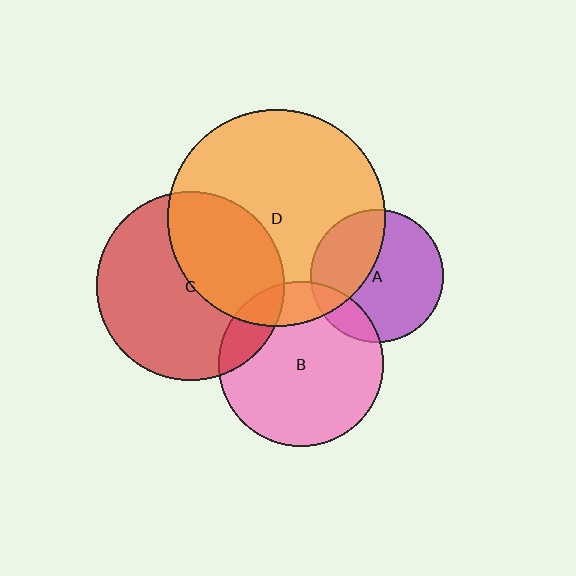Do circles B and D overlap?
Yes.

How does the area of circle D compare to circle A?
Approximately 2.7 times.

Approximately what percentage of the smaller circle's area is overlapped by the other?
Approximately 15%.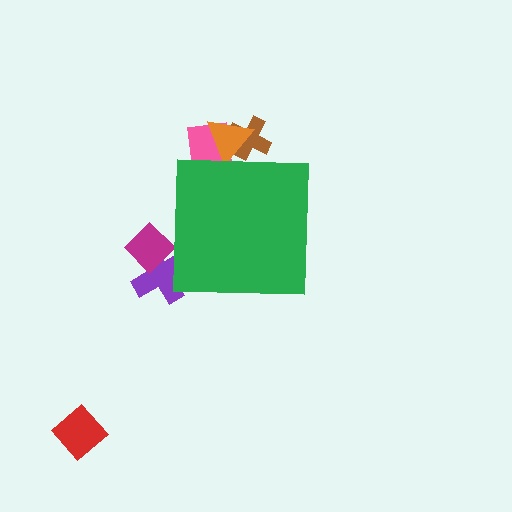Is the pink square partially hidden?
Yes, the pink square is partially hidden behind the green square.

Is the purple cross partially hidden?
Yes, the purple cross is partially hidden behind the green square.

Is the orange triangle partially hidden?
Yes, the orange triangle is partially hidden behind the green square.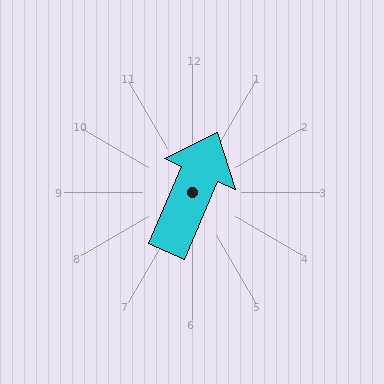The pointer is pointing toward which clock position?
Roughly 1 o'clock.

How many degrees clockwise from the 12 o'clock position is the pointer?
Approximately 23 degrees.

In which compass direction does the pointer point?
Northeast.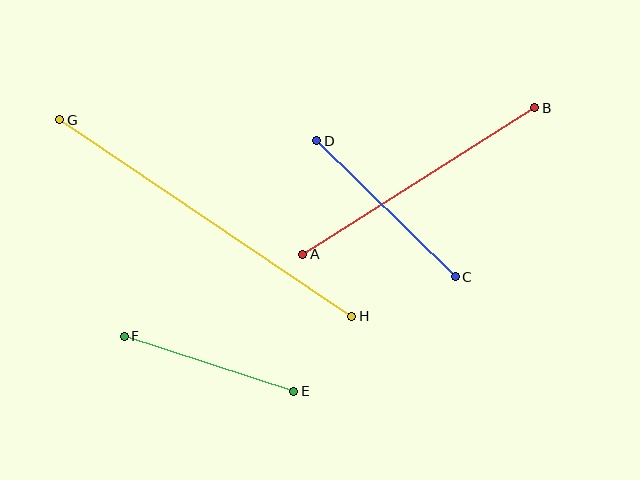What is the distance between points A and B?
The distance is approximately 274 pixels.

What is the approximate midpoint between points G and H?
The midpoint is at approximately (206, 218) pixels.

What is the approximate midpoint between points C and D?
The midpoint is at approximately (386, 209) pixels.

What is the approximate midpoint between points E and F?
The midpoint is at approximately (209, 364) pixels.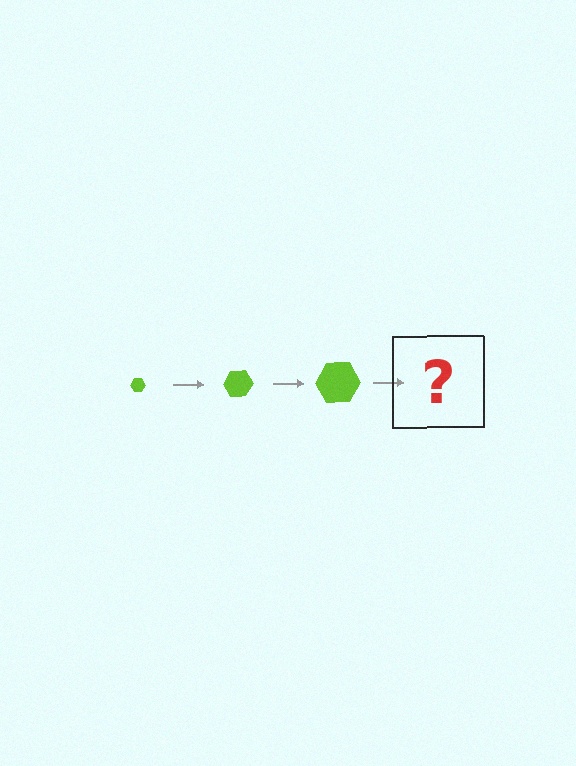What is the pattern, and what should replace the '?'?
The pattern is that the hexagon gets progressively larger each step. The '?' should be a lime hexagon, larger than the previous one.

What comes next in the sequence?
The next element should be a lime hexagon, larger than the previous one.